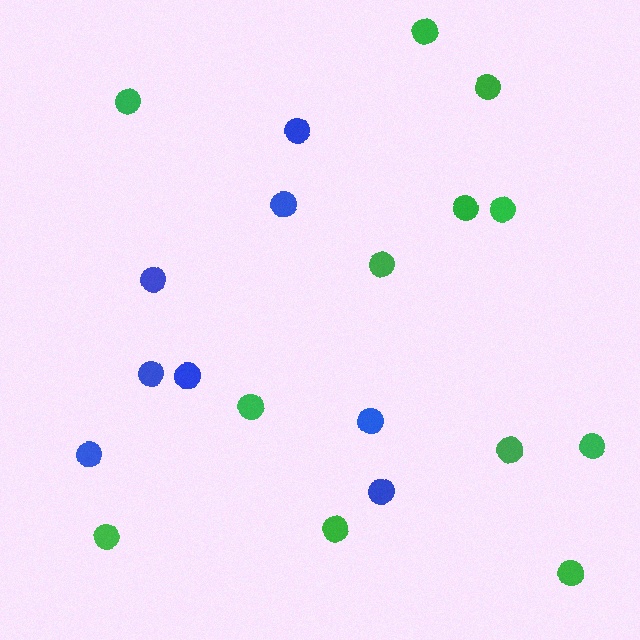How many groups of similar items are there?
There are 2 groups: one group of green circles (12) and one group of blue circles (8).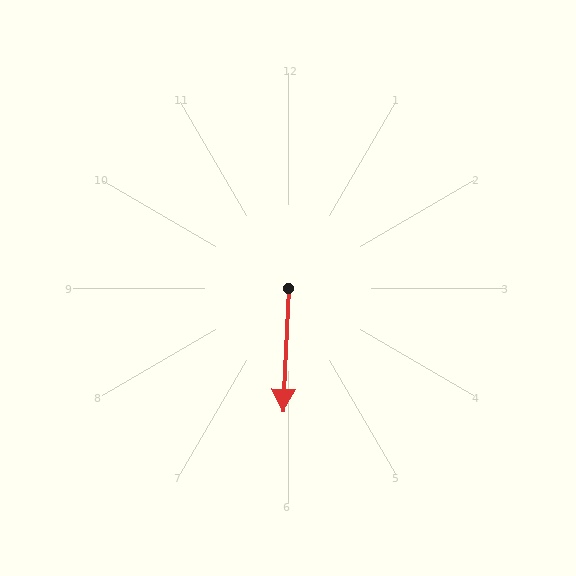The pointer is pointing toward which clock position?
Roughly 6 o'clock.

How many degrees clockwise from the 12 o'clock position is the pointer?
Approximately 183 degrees.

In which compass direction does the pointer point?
South.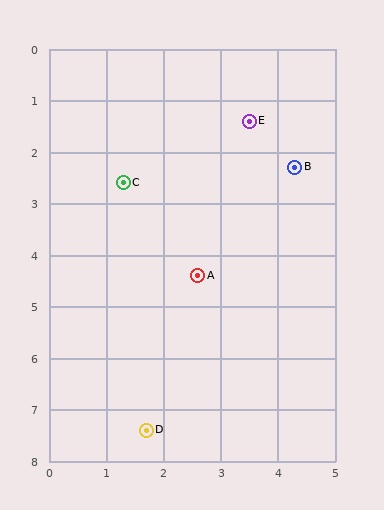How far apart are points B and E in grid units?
Points B and E are about 1.2 grid units apart.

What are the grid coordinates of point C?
Point C is at approximately (1.3, 2.6).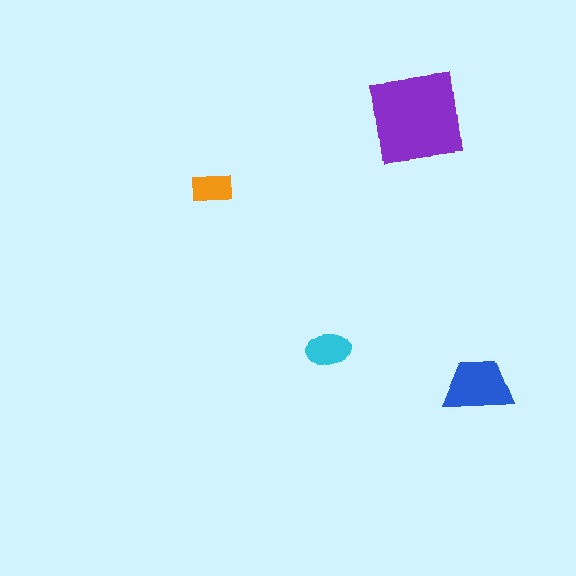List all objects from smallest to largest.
The orange rectangle, the cyan ellipse, the blue trapezoid, the purple square.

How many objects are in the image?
There are 4 objects in the image.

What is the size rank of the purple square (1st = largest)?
1st.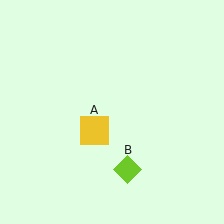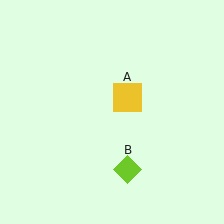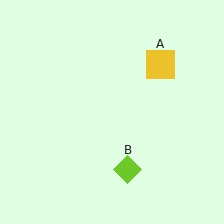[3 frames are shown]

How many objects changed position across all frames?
1 object changed position: yellow square (object A).